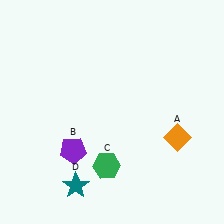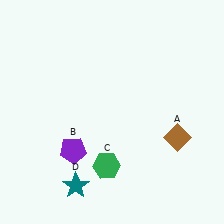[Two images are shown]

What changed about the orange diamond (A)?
In Image 1, A is orange. In Image 2, it changed to brown.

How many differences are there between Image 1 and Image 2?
There is 1 difference between the two images.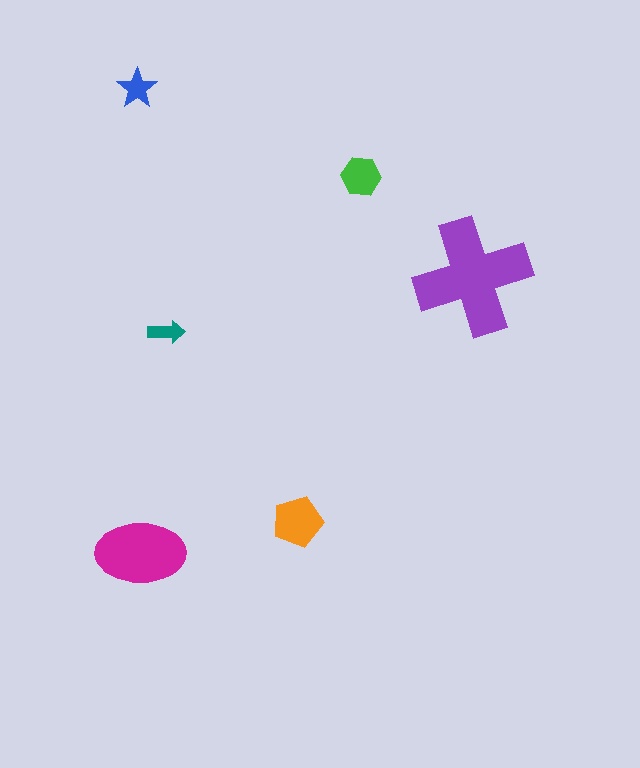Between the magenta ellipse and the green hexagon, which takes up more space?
The magenta ellipse.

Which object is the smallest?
The teal arrow.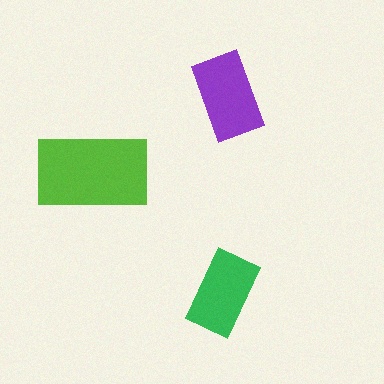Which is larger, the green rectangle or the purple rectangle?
The purple one.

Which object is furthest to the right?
The purple rectangle is rightmost.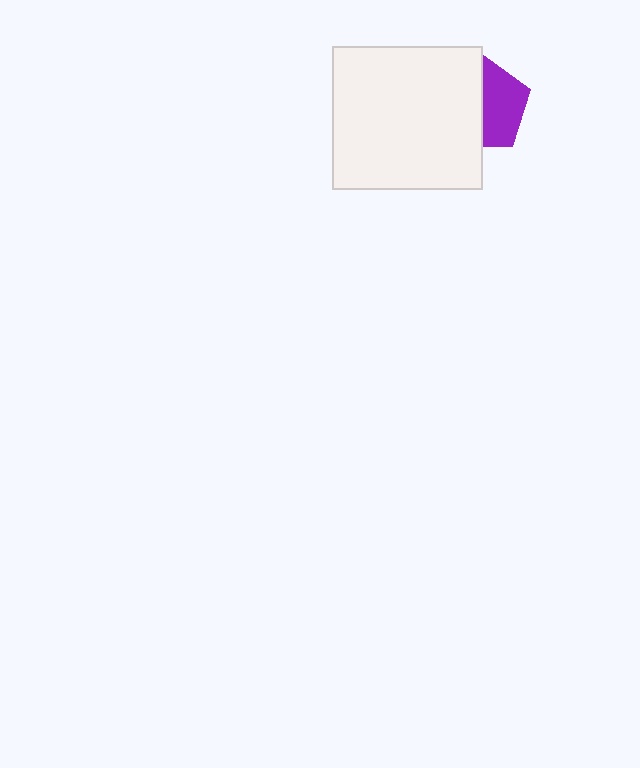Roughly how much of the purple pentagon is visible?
About half of it is visible (roughly 49%).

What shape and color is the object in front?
The object in front is a white rectangle.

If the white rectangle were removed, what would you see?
You would see the complete purple pentagon.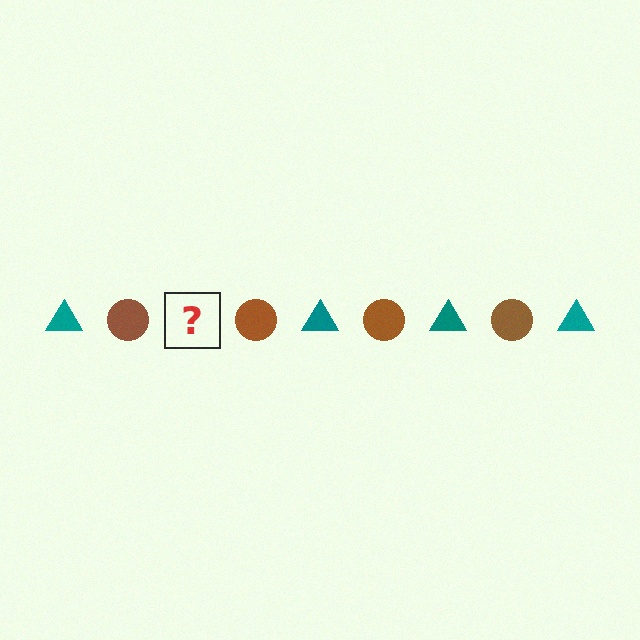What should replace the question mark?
The question mark should be replaced with a teal triangle.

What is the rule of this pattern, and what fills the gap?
The rule is that the pattern alternates between teal triangle and brown circle. The gap should be filled with a teal triangle.